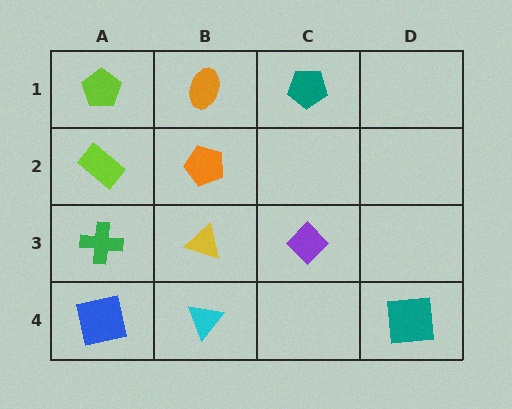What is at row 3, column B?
A yellow triangle.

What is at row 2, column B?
An orange pentagon.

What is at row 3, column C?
A purple diamond.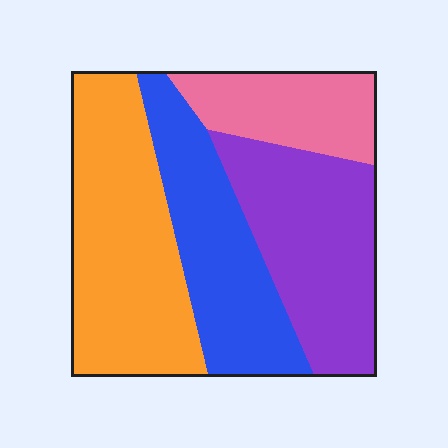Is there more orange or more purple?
Orange.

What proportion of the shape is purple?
Purple takes up about one quarter (1/4) of the shape.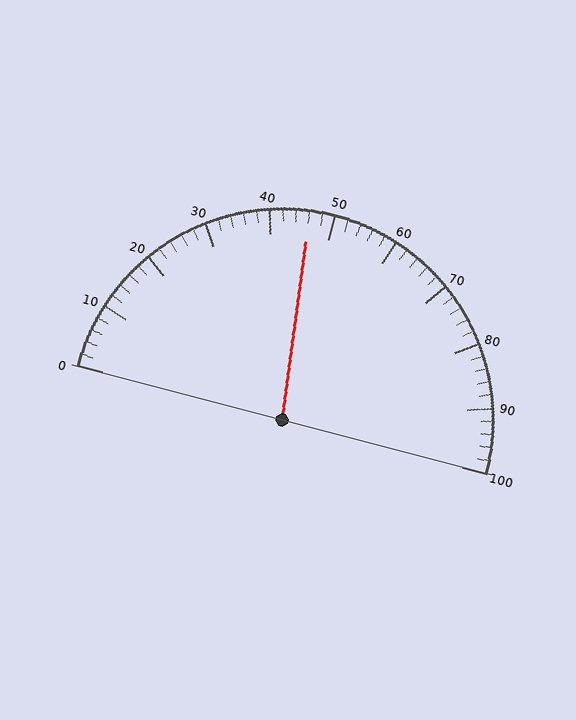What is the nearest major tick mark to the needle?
The nearest major tick mark is 50.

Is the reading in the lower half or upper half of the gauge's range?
The reading is in the lower half of the range (0 to 100).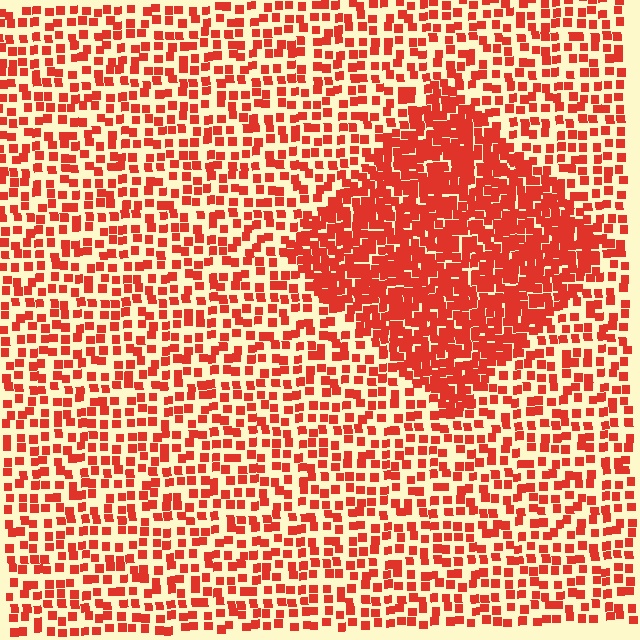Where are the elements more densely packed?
The elements are more densely packed inside the diamond boundary.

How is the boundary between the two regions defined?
The boundary is defined by a change in element density (approximately 2.2x ratio). All elements are the same color, size, and shape.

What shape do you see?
I see a diamond.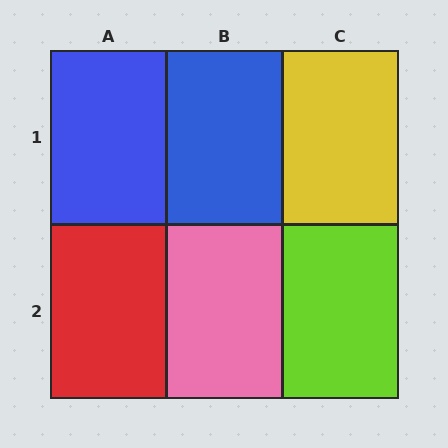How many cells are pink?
1 cell is pink.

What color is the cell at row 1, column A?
Blue.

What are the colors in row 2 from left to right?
Red, pink, lime.